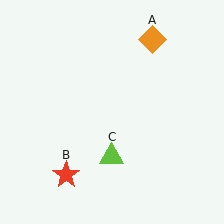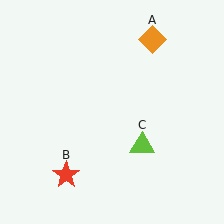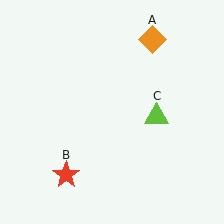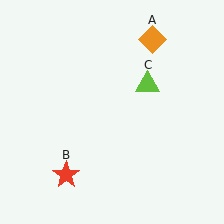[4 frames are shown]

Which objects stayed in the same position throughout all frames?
Orange diamond (object A) and red star (object B) remained stationary.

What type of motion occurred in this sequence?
The lime triangle (object C) rotated counterclockwise around the center of the scene.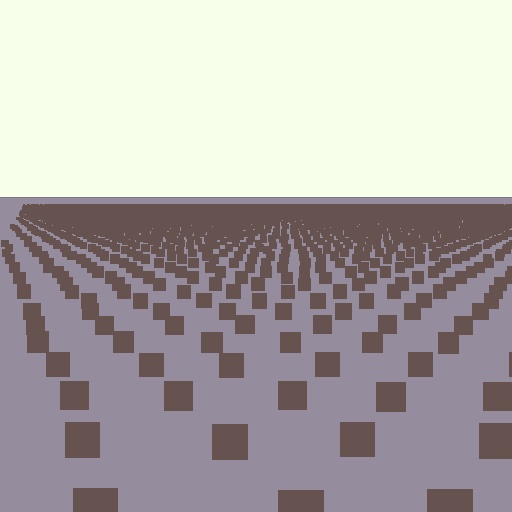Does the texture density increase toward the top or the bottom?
Density increases toward the top.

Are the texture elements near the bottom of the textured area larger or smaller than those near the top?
Larger. Near the bottom, elements are closer to the viewer and appear at a bigger on-screen size.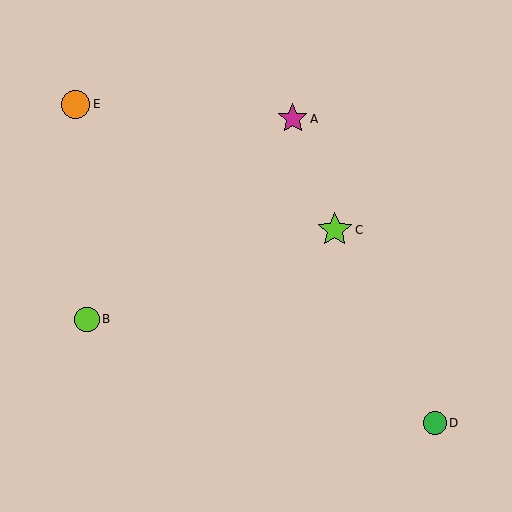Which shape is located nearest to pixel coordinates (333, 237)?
The lime star (labeled C) at (335, 230) is nearest to that location.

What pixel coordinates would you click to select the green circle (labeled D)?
Click at (435, 423) to select the green circle D.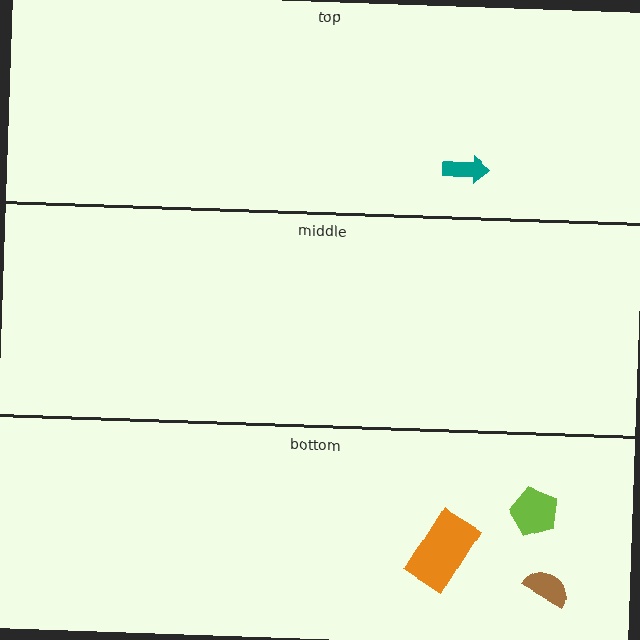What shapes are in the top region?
The teal arrow.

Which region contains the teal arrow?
The top region.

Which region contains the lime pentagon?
The bottom region.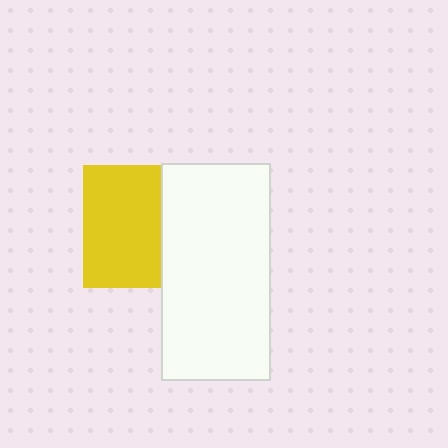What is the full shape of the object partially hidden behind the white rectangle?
The partially hidden object is a yellow square.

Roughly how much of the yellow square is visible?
About half of it is visible (roughly 64%).